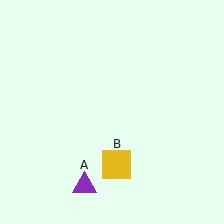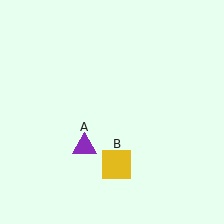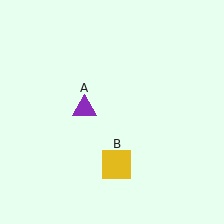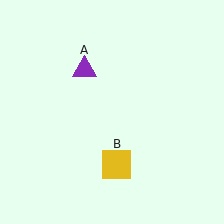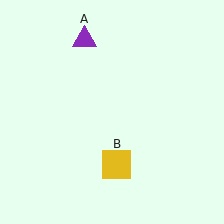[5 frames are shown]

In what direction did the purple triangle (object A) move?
The purple triangle (object A) moved up.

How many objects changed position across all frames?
1 object changed position: purple triangle (object A).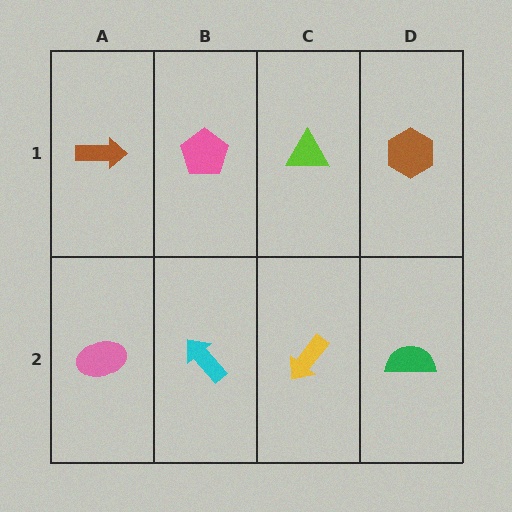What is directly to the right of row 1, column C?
A brown hexagon.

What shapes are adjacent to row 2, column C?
A lime triangle (row 1, column C), a cyan arrow (row 2, column B), a green semicircle (row 2, column D).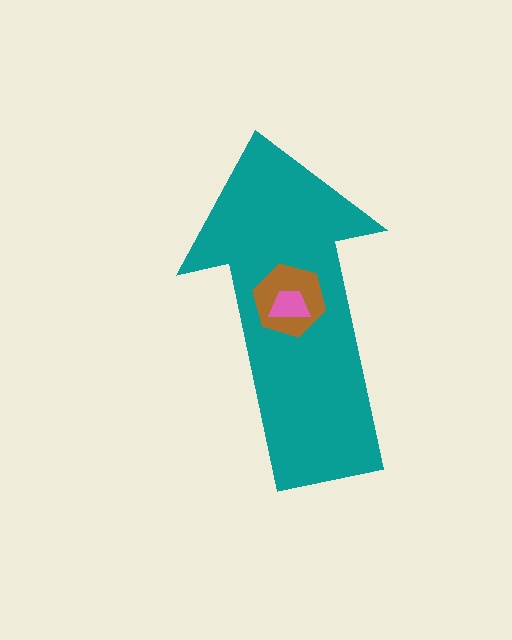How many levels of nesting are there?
3.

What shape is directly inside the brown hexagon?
The pink trapezoid.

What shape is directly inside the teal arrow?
The brown hexagon.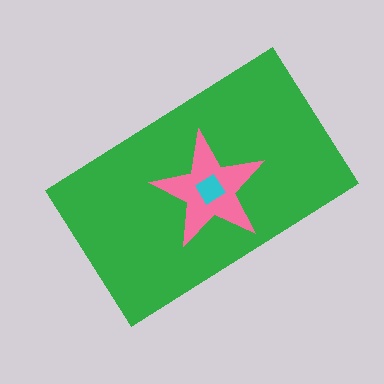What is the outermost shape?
The green rectangle.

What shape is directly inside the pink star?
The cyan diamond.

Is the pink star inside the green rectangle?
Yes.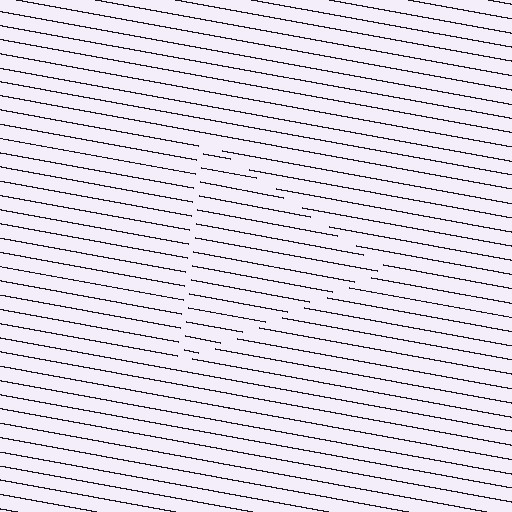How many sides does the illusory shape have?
3 sides — the line-ends trace a triangle.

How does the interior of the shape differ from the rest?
The interior of the shape contains the same grating, shifted by half a period — the contour is defined by the phase discontinuity where line-ends from the inner and outer gratings abut.